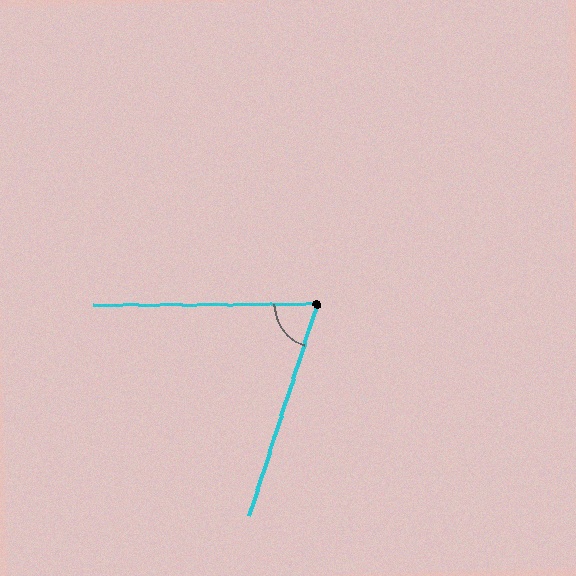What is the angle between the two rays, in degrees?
Approximately 72 degrees.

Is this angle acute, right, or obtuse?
It is acute.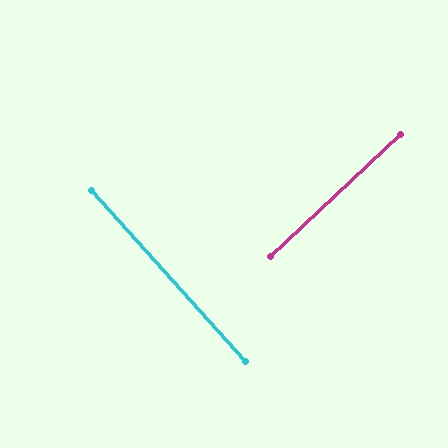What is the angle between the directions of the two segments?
Approximately 89 degrees.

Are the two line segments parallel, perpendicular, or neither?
Perpendicular — they meet at approximately 89°.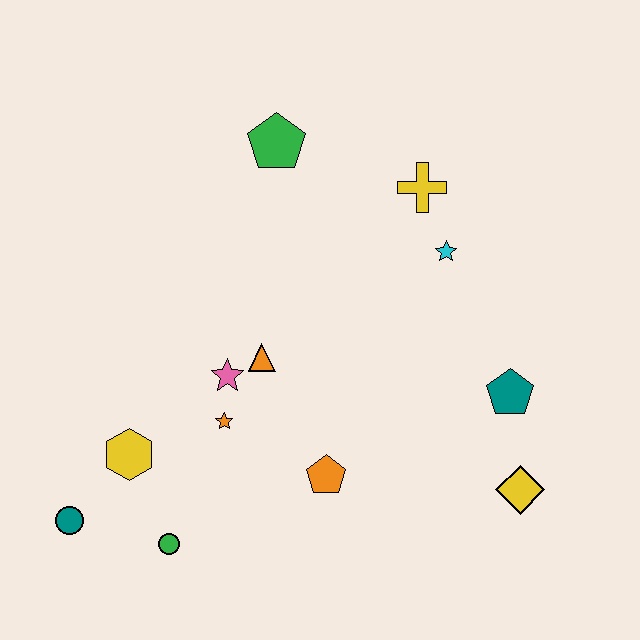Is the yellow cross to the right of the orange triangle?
Yes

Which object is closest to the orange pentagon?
The orange star is closest to the orange pentagon.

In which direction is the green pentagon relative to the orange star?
The green pentagon is above the orange star.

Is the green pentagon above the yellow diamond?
Yes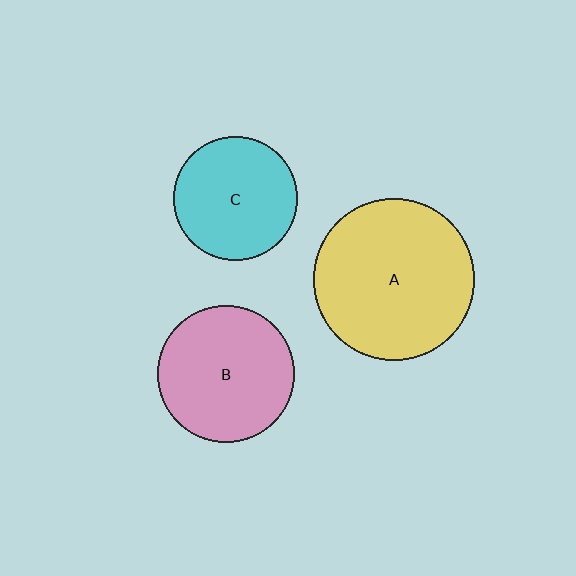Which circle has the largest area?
Circle A (yellow).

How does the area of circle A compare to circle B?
Approximately 1.4 times.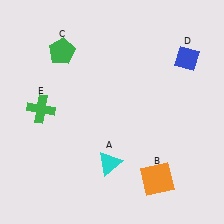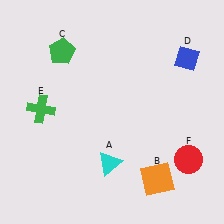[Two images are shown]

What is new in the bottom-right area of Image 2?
A red circle (F) was added in the bottom-right area of Image 2.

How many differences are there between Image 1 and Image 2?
There is 1 difference between the two images.